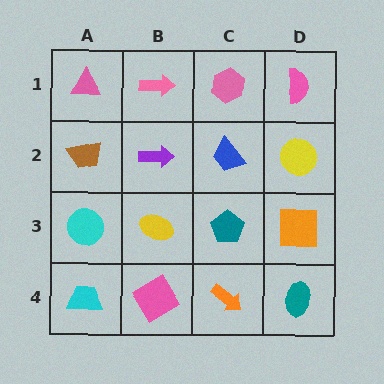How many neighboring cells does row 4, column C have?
3.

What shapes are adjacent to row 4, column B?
A yellow ellipse (row 3, column B), a cyan trapezoid (row 4, column A), an orange arrow (row 4, column C).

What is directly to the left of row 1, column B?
A pink triangle.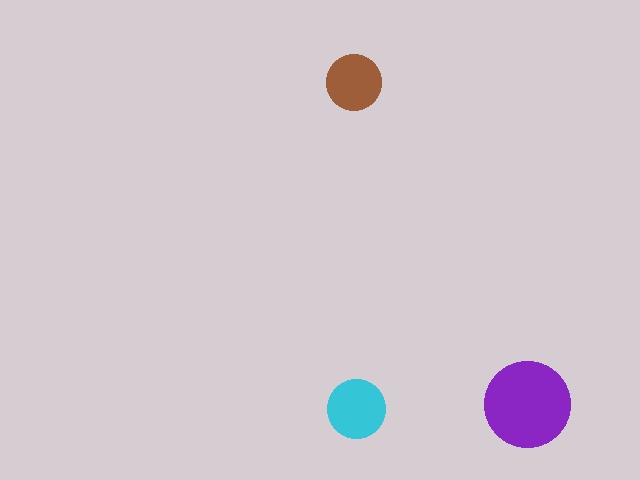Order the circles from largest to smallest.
the purple one, the cyan one, the brown one.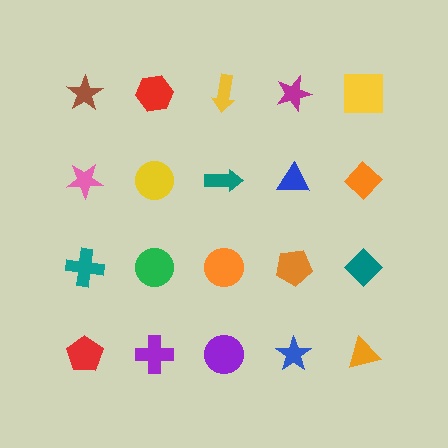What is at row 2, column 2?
A yellow circle.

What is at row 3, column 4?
An orange pentagon.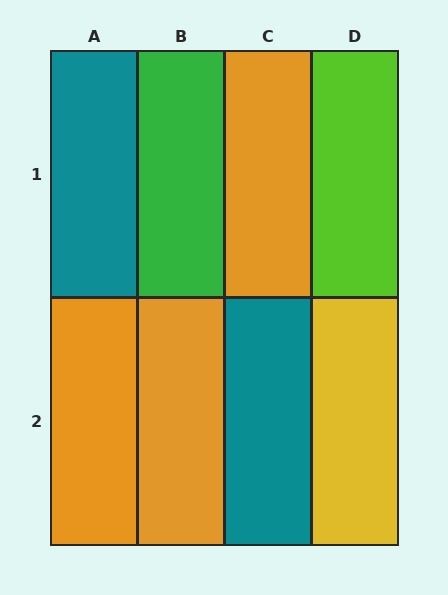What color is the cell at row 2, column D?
Yellow.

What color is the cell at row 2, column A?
Orange.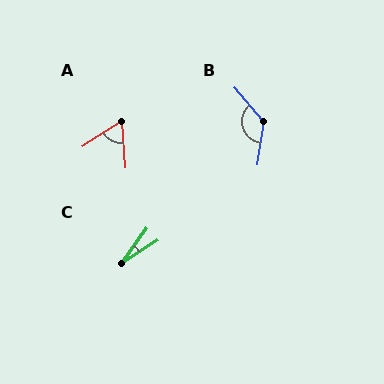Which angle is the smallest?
C, at approximately 21 degrees.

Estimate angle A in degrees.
Approximately 61 degrees.